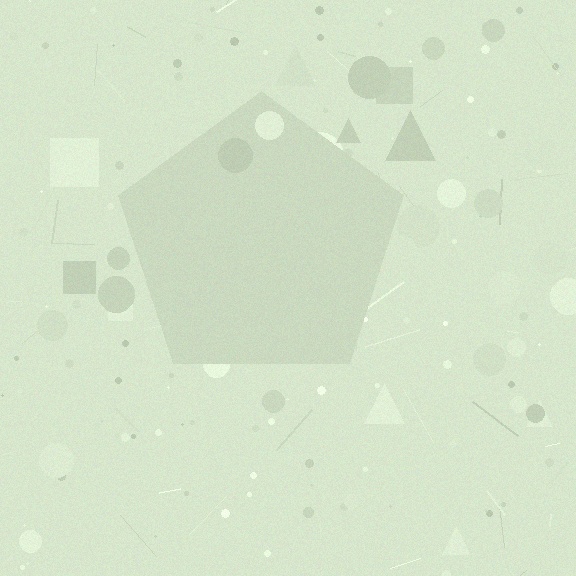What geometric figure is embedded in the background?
A pentagon is embedded in the background.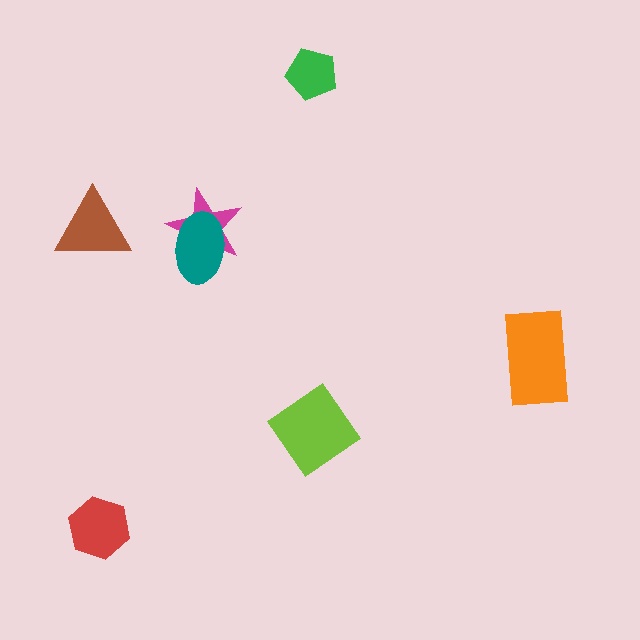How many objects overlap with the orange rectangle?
0 objects overlap with the orange rectangle.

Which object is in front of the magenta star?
The teal ellipse is in front of the magenta star.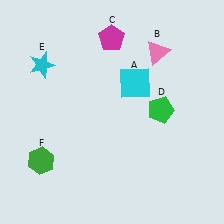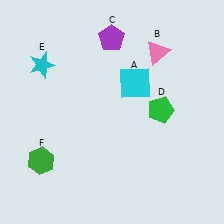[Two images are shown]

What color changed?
The pentagon (C) changed from magenta in Image 1 to purple in Image 2.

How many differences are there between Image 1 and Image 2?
There is 1 difference between the two images.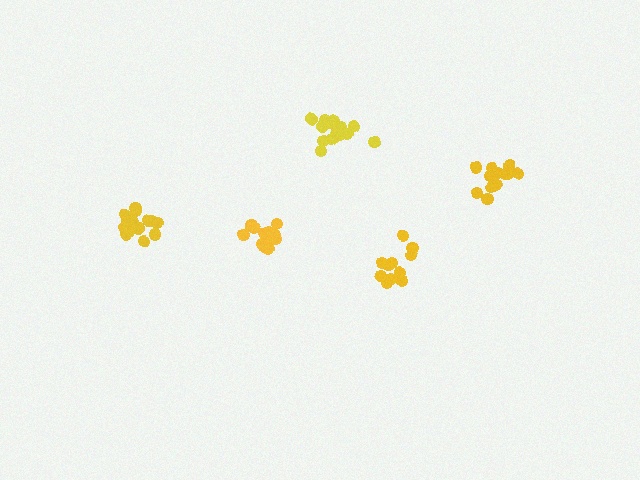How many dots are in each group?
Group 1: 12 dots, Group 2: 15 dots, Group 3: 18 dots, Group 4: 12 dots, Group 5: 12 dots (69 total).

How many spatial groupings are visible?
There are 5 spatial groupings.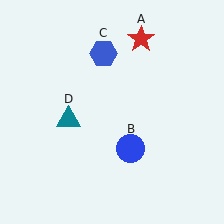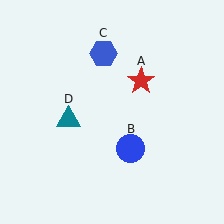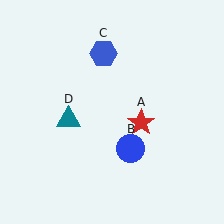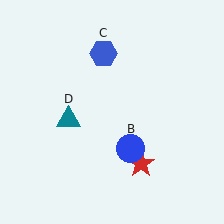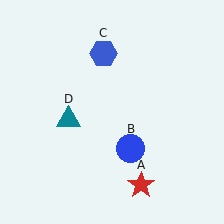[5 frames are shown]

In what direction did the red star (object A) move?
The red star (object A) moved down.